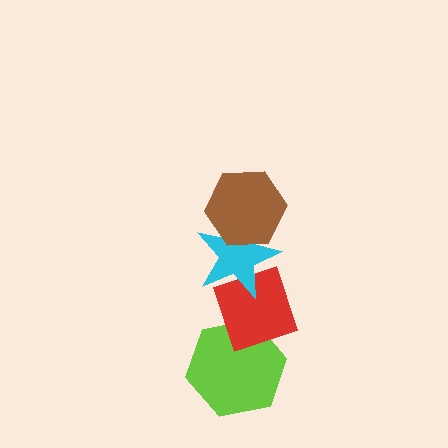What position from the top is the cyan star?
The cyan star is 2nd from the top.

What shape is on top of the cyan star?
The brown hexagon is on top of the cyan star.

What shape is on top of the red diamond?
The cyan star is on top of the red diamond.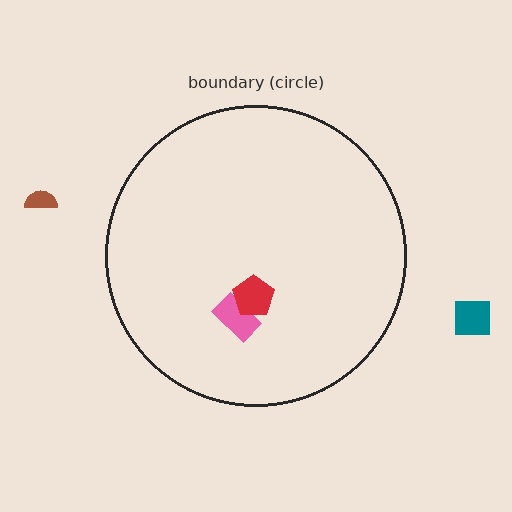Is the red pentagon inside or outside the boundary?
Inside.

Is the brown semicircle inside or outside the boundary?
Outside.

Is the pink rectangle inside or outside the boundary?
Inside.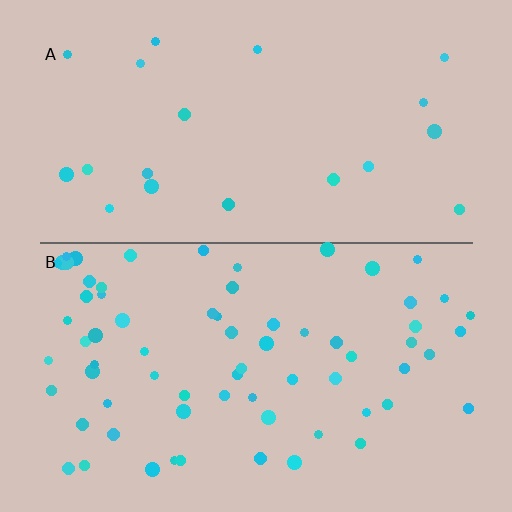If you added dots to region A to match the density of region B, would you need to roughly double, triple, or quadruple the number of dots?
Approximately triple.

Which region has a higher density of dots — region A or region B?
B (the bottom).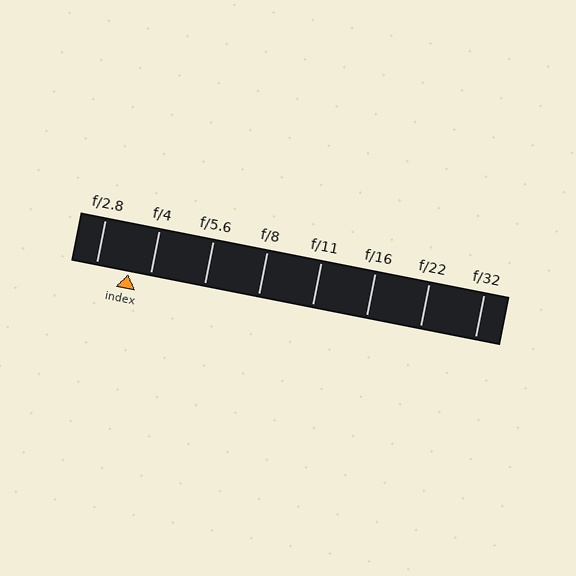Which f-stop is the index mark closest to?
The index mark is closest to f/4.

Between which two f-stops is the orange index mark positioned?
The index mark is between f/2.8 and f/4.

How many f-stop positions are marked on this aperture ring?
There are 8 f-stop positions marked.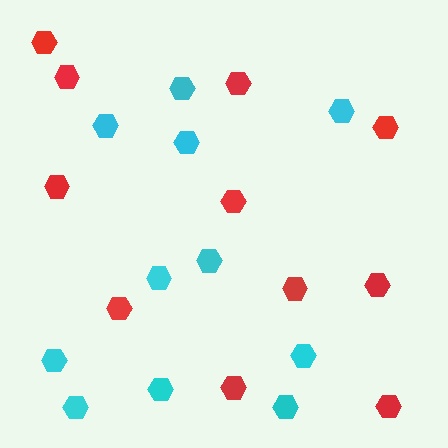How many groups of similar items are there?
There are 2 groups: one group of cyan hexagons (11) and one group of red hexagons (11).